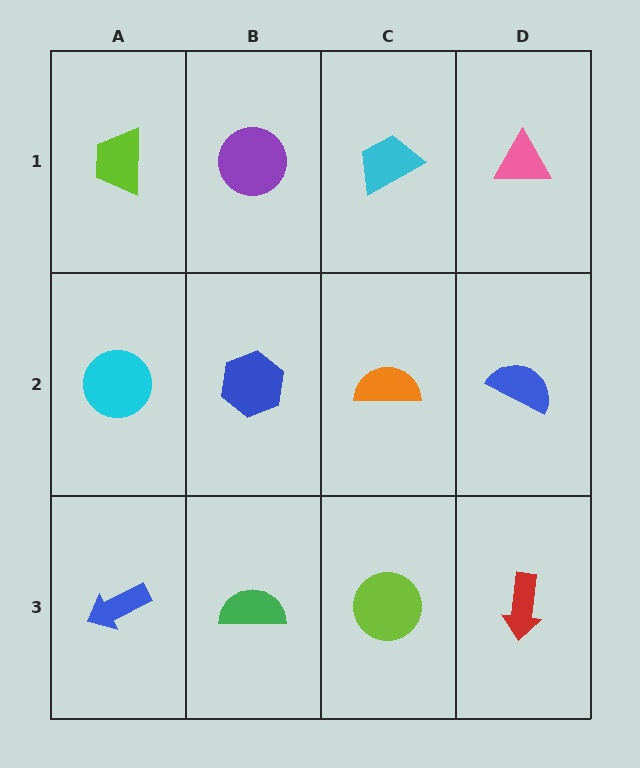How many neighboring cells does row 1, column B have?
3.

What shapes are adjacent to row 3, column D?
A blue semicircle (row 2, column D), a lime circle (row 3, column C).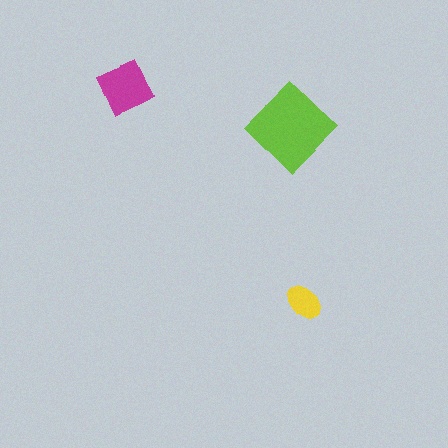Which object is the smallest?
The yellow ellipse.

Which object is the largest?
The lime diamond.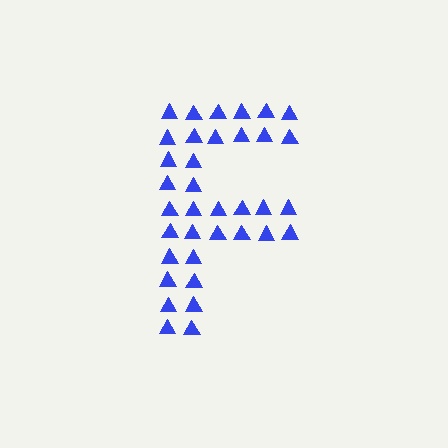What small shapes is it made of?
It is made of small triangles.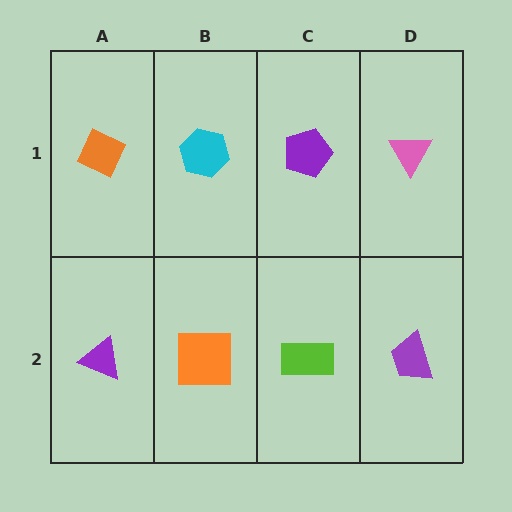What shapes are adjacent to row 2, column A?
An orange diamond (row 1, column A), an orange square (row 2, column B).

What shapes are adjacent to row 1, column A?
A purple triangle (row 2, column A), a cyan hexagon (row 1, column B).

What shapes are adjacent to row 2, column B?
A cyan hexagon (row 1, column B), a purple triangle (row 2, column A), a lime rectangle (row 2, column C).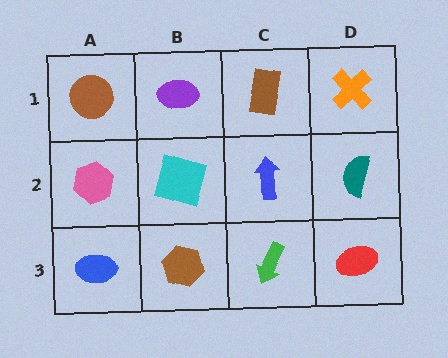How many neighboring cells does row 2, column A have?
3.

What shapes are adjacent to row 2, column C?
A brown rectangle (row 1, column C), a green arrow (row 3, column C), a cyan square (row 2, column B), a teal semicircle (row 2, column D).